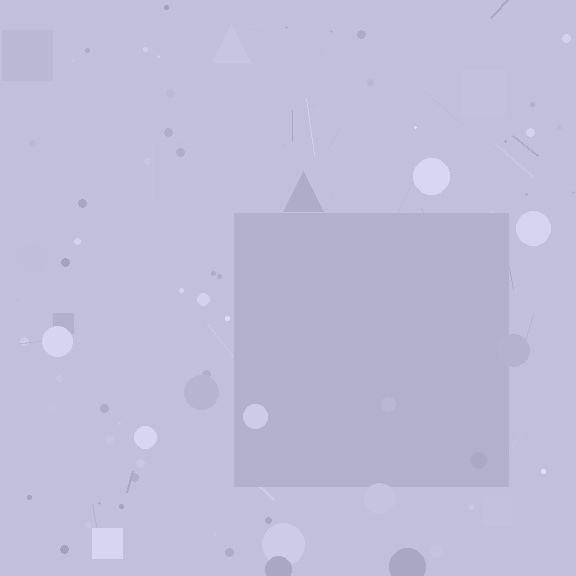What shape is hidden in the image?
A square is hidden in the image.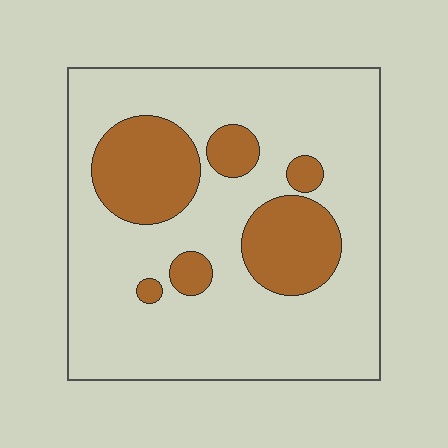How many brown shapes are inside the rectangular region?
6.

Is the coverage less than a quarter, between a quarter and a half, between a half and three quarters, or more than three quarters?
Less than a quarter.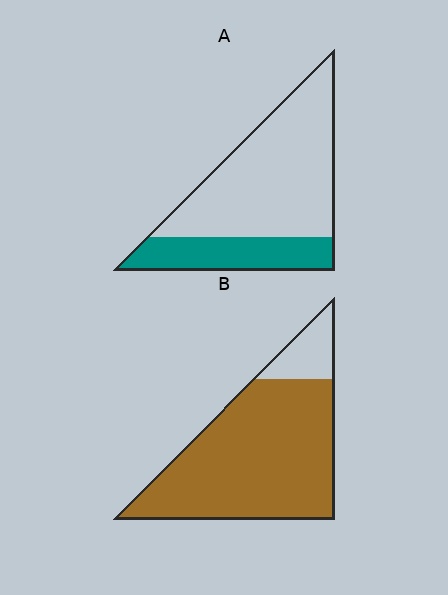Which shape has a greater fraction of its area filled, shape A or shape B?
Shape B.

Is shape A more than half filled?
No.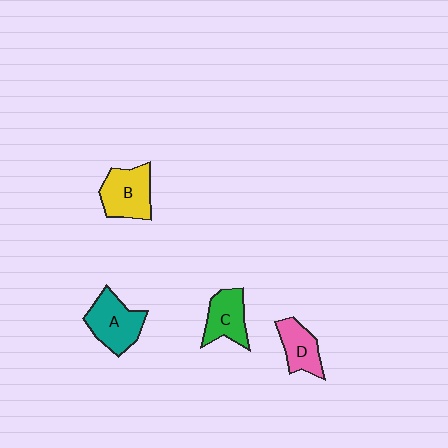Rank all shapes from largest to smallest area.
From largest to smallest: A (teal), B (yellow), C (green), D (pink).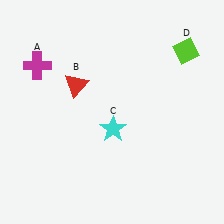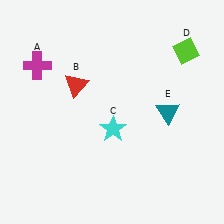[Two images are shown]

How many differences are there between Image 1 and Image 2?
There is 1 difference between the two images.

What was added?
A teal triangle (E) was added in Image 2.